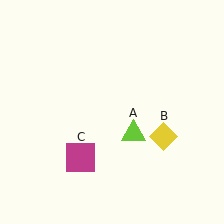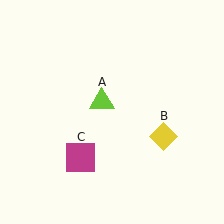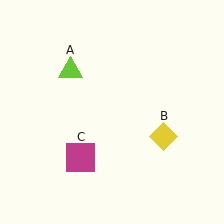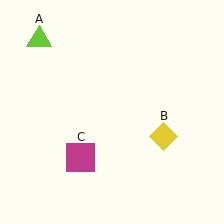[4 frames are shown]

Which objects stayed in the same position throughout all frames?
Yellow diamond (object B) and magenta square (object C) remained stationary.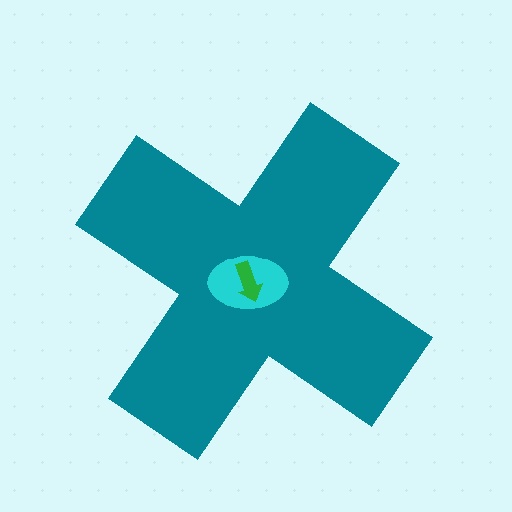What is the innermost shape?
The green arrow.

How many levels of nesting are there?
3.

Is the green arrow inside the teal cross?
Yes.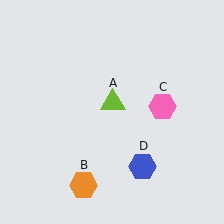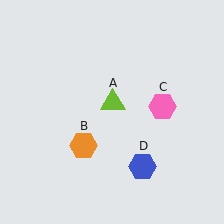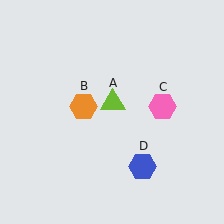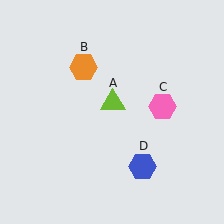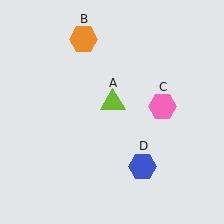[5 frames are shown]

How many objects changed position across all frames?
1 object changed position: orange hexagon (object B).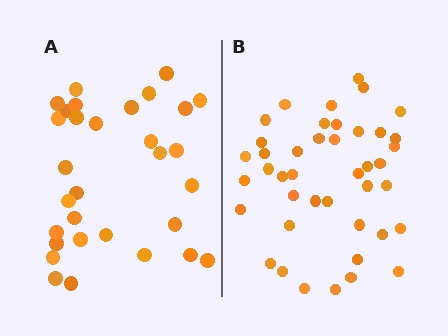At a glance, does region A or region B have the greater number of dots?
Region B (the right region) has more dots.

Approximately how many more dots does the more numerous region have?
Region B has roughly 12 or so more dots than region A.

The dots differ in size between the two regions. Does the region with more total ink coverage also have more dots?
No. Region A has more total ink coverage because its dots are larger, but region B actually contains more individual dots. Total area can be misleading — the number of items is what matters here.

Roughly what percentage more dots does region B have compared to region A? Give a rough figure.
About 35% more.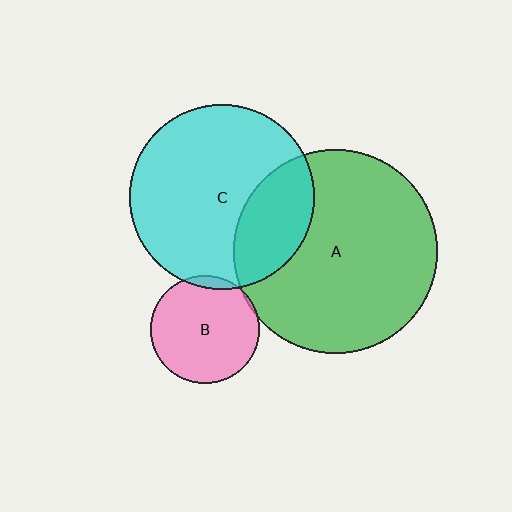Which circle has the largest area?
Circle A (green).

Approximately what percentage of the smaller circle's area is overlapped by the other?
Approximately 5%.